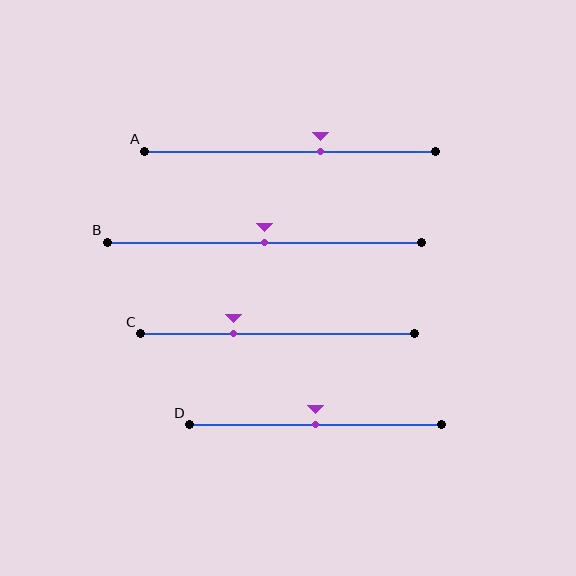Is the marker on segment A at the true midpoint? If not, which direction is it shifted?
No, the marker on segment A is shifted to the right by about 11% of the segment length.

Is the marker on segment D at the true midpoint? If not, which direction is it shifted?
Yes, the marker on segment D is at the true midpoint.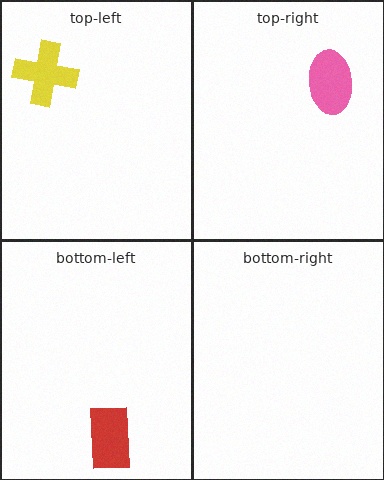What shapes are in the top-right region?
The pink ellipse.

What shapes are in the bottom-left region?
The red rectangle.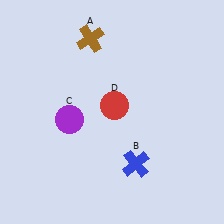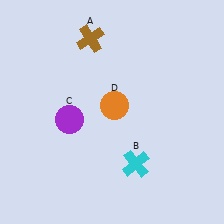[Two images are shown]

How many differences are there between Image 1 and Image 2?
There are 2 differences between the two images.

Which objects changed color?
B changed from blue to cyan. D changed from red to orange.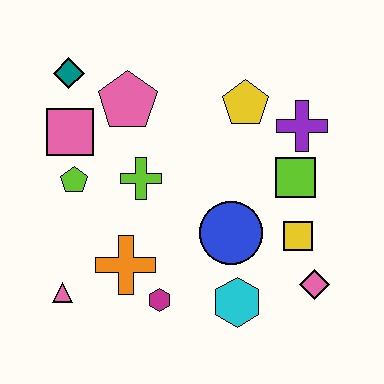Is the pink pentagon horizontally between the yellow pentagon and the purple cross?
No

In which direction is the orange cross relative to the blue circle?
The orange cross is to the left of the blue circle.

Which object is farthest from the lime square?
The pink triangle is farthest from the lime square.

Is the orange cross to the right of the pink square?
Yes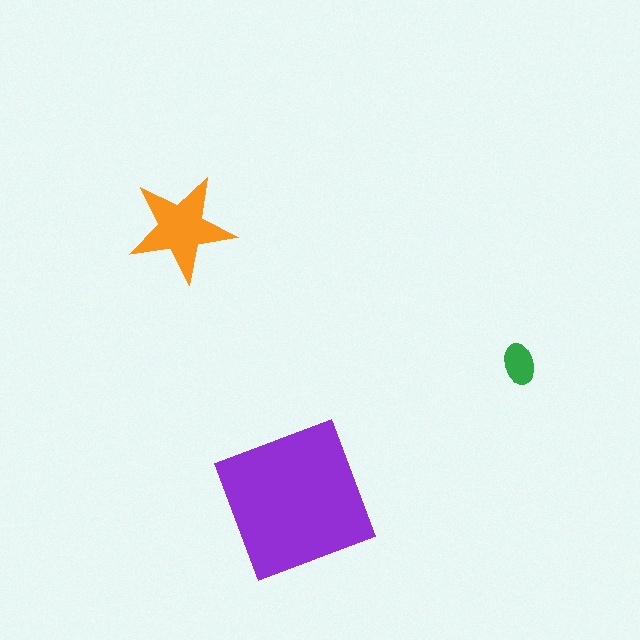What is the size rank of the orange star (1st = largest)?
2nd.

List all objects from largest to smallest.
The purple square, the orange star, the green ellipse.